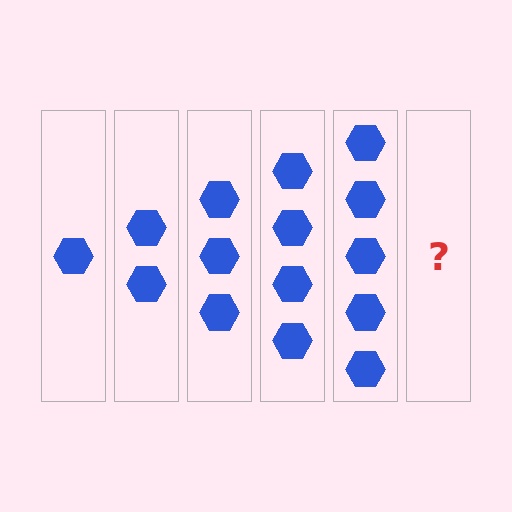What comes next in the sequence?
The next element should be 6 hexagons.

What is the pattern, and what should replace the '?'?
The pattern is that each step adds one more hexagon. The '?' should be 6 hexagons.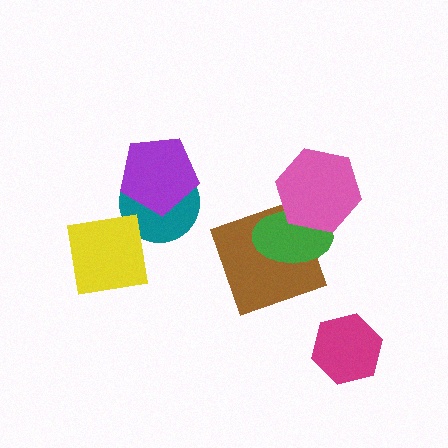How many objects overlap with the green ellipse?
2 objects overlap with the green ellipse.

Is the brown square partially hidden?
Yes, it is partially covered by another shape.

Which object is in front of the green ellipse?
The pink hexagon is in front of the green ellipse.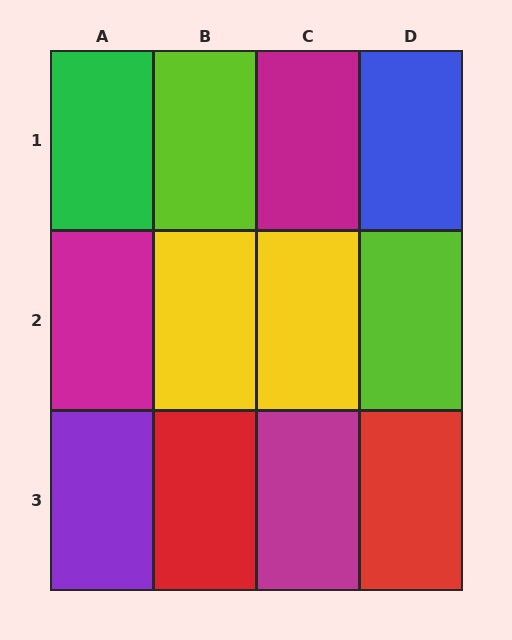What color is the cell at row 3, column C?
Magenta.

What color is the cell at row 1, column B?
Lime.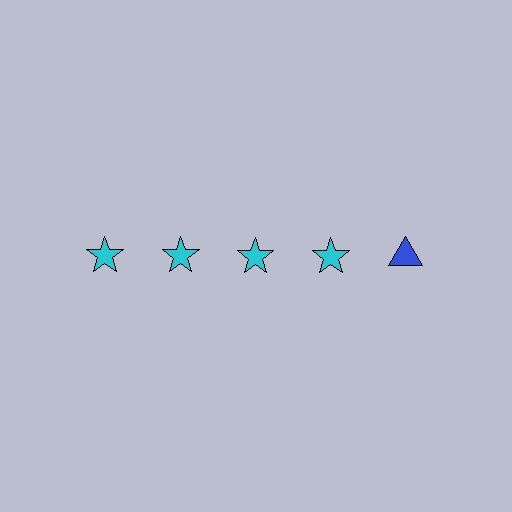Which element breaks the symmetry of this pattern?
The blue triangle in the top row, rightmost column breaks the symmetry. All other shapes are cyan stars.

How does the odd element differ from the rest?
It differs in both color (blue instead of cyan) and shape (triangle instead of star).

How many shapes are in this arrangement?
There are 5 shapes arranged in a grid pattern.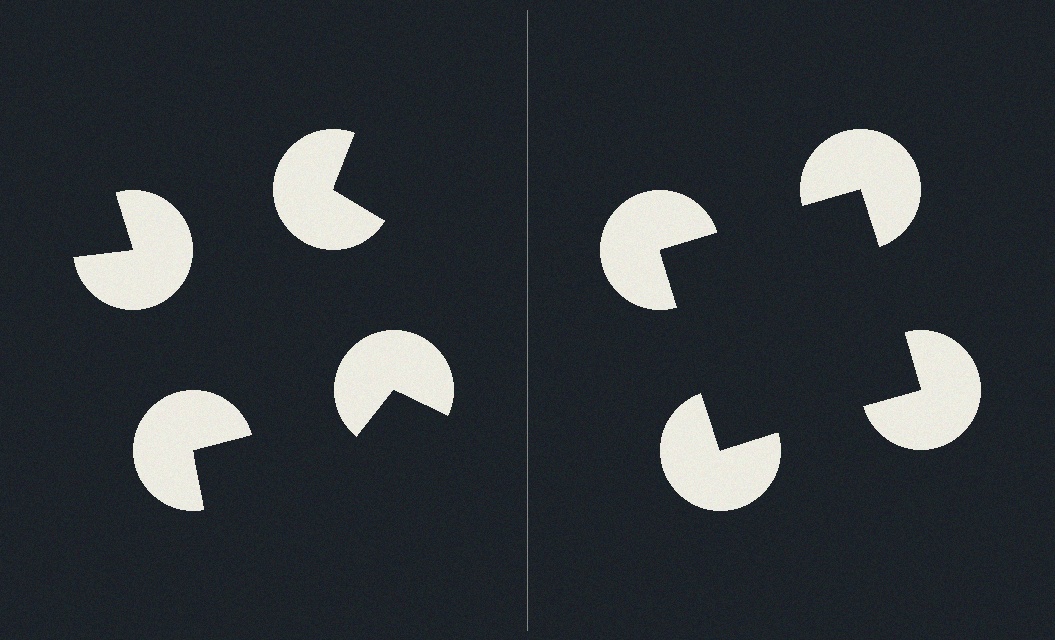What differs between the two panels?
The pac-man discs are positioned identically on both sides; only the wedge orientations differ. On the right they align to a square; on the left they are misaligned.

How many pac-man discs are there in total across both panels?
8 — 4 on each side.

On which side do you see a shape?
An illusory square appears on the right side. On the left side the wedge cuts are rotated, so no coherent shape forms.